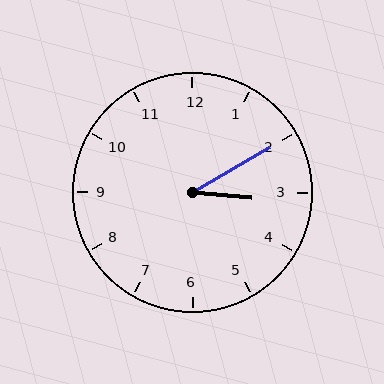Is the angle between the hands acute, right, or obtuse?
It is acute.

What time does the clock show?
3:10.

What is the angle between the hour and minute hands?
Approximately 35 degrees.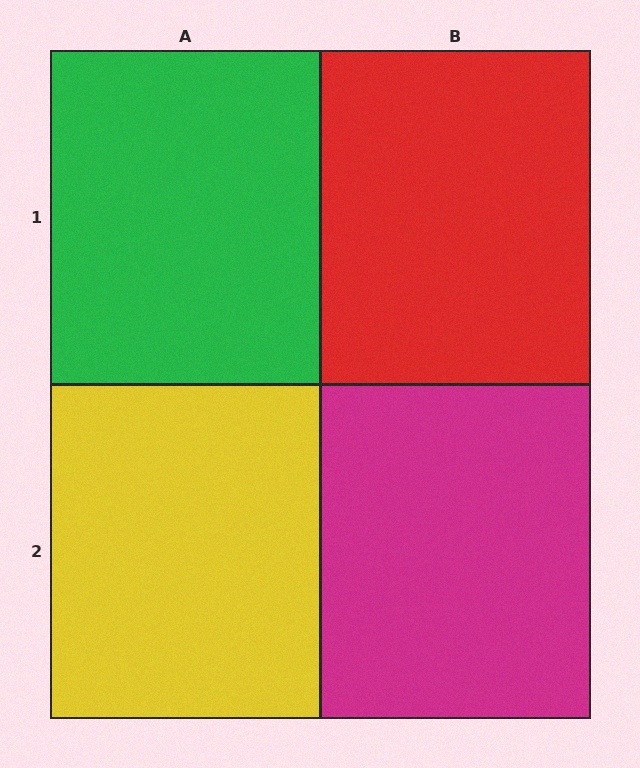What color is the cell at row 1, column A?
Green.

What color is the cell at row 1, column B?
Red.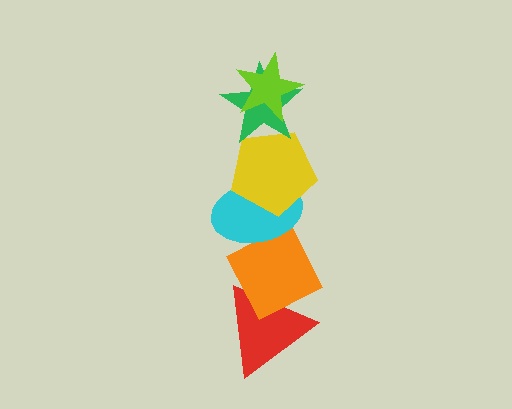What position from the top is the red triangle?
The red triangle is 6th from the top.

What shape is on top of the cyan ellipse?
The yellow pentagon is on top of the cyan ellipse.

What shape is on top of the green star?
The lime star is on top of the green star.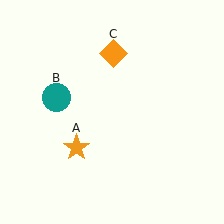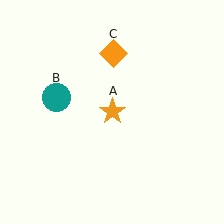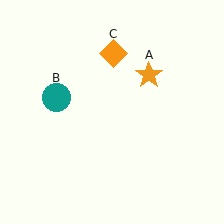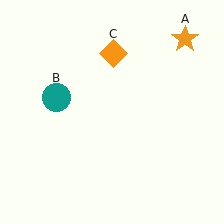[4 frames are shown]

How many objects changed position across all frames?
1 object changed position: orange star (object A).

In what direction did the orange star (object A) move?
The orange star (object A) moved up and to the right.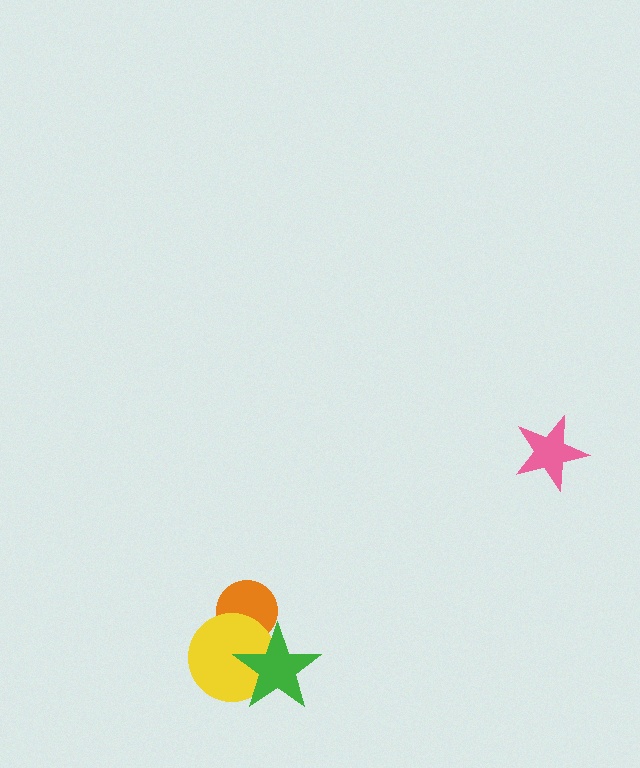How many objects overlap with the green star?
2 objects overlap with the green star.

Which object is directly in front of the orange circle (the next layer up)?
The yellow circle is directly in front of the orange circle.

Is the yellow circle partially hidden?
Yes, it is partially covered by another shape.